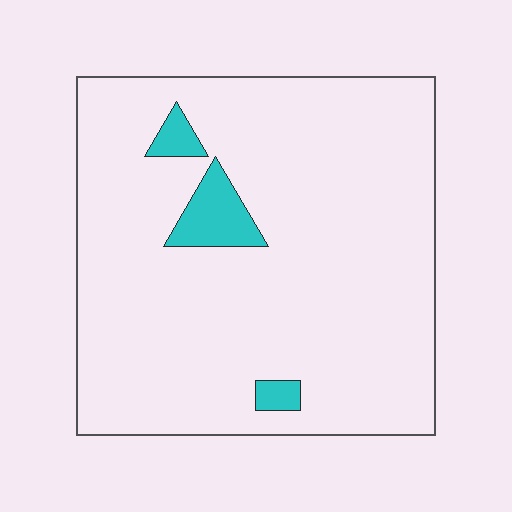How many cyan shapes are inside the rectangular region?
3.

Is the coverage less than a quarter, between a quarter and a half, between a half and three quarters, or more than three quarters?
Less than a quarter.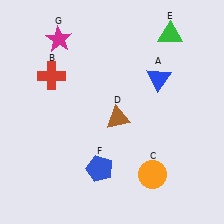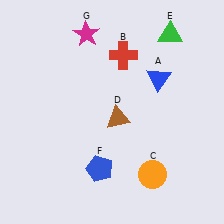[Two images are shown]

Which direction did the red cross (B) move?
The red cross (B) moved right.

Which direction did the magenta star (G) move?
The magenta star (G) moved right.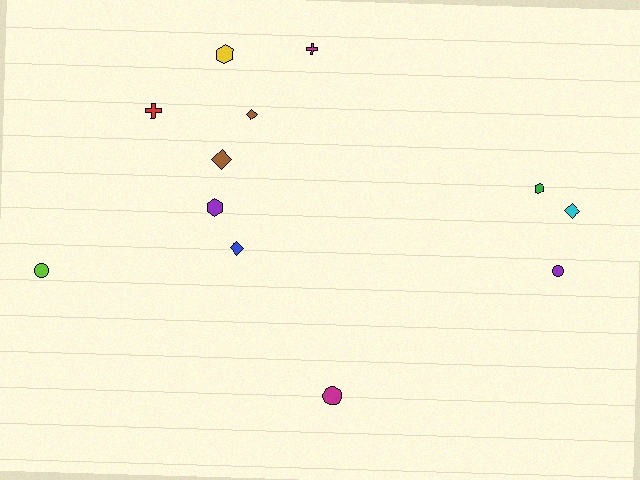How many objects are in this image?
There are 12 objects.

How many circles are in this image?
There are 3 circles.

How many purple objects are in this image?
There are 2 purple objects.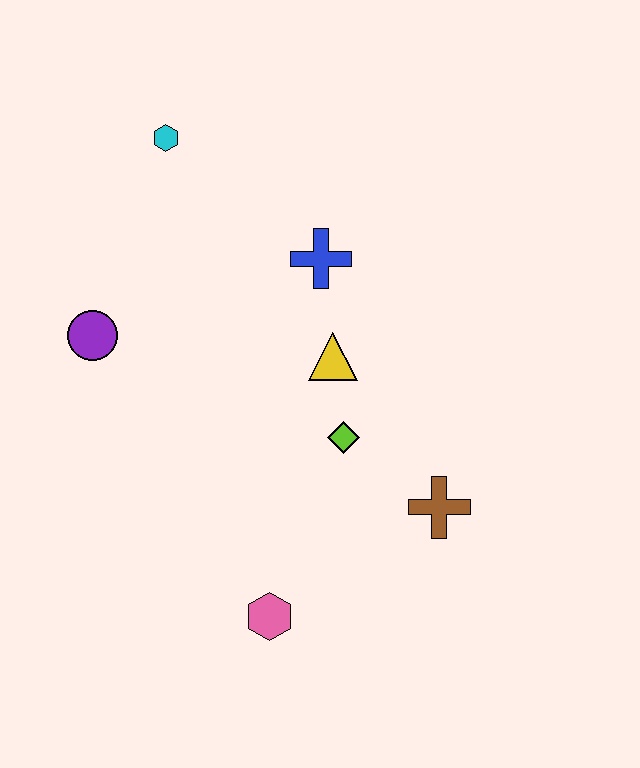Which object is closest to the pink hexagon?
The lime diamond is closest to the pink hexagon.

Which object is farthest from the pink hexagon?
The cyan hexagon is farthest from the pink hexagon.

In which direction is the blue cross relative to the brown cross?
The blue cross is above the brown cross.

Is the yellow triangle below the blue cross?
Yes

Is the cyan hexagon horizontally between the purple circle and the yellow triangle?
Yes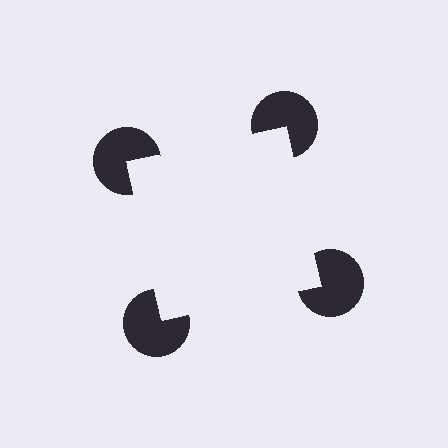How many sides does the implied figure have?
4 sides.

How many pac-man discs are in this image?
There are 4 — one at each vertex of the illusory square.